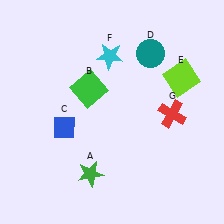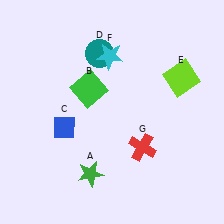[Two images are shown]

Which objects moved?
The objects that moved are: the teal circle (D), the red cross (G).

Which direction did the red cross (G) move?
The red cross (G) moved down.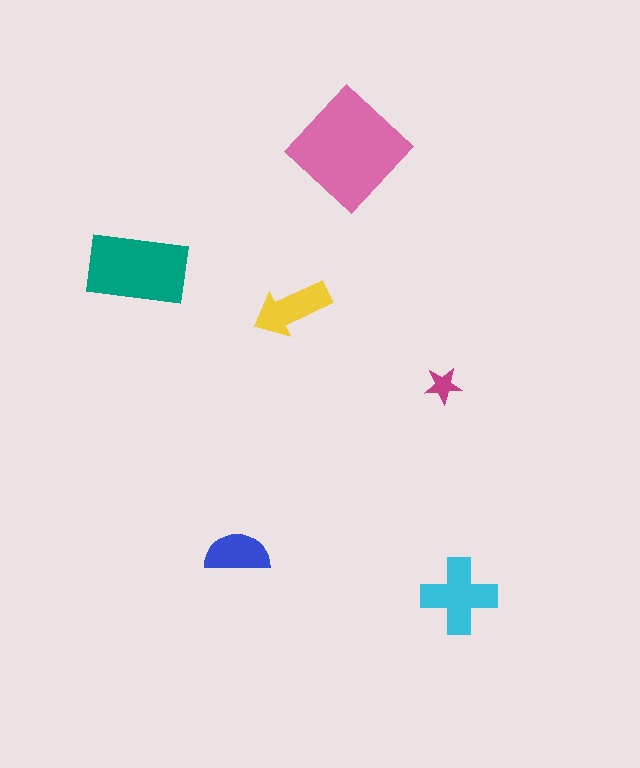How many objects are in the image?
There are 6 objects in the image.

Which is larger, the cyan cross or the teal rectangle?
The teal rectangle.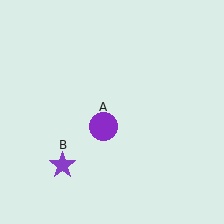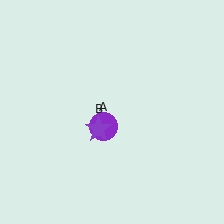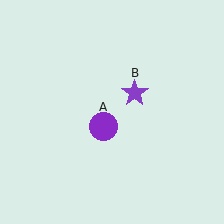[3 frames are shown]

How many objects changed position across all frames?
1 object changed position: purple star (object B).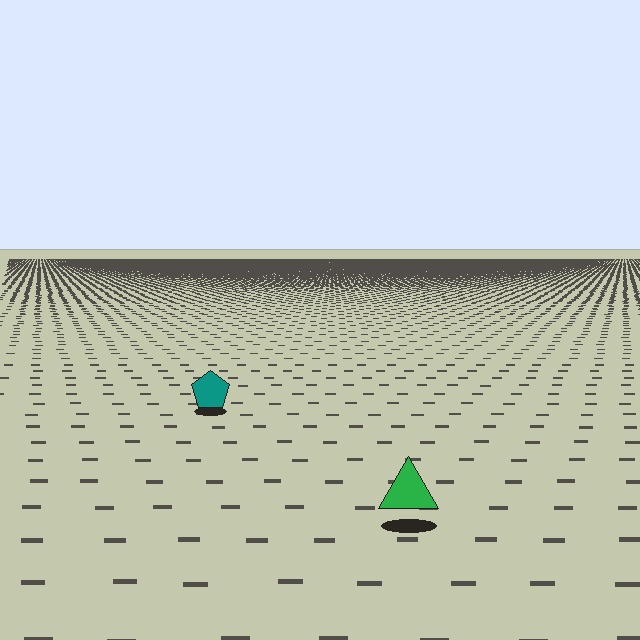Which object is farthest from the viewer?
The teal pentagon is farthest from the viewer. It appears smaller and the ground texture around it is denser.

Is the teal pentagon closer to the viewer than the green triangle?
No. The green triangle is closer — you can tell from the texture gradient: the ground texture is coarser near it.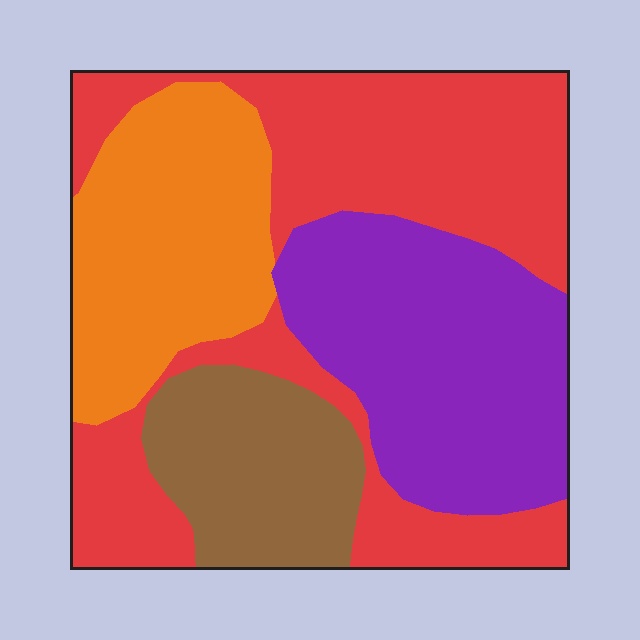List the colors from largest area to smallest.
From largest to smallest: red, purple, orange, brown.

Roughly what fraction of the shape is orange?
Orange covers 21% of the shape.